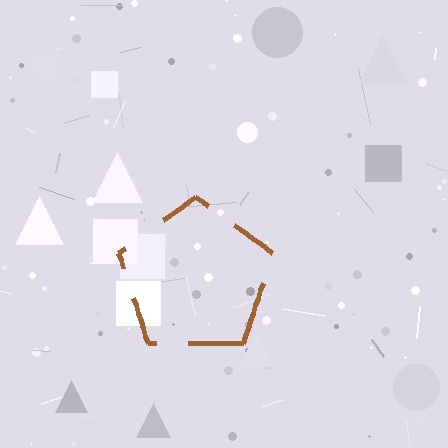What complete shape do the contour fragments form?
The contour fragments form a pentagon.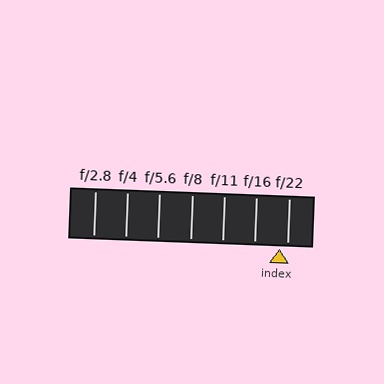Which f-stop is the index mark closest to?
The index mark is closest to f/22.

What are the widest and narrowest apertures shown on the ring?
The widest aperture shown is f/2.8 and the narrowest is f/22.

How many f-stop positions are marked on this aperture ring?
There are 7 f-stop positions marked.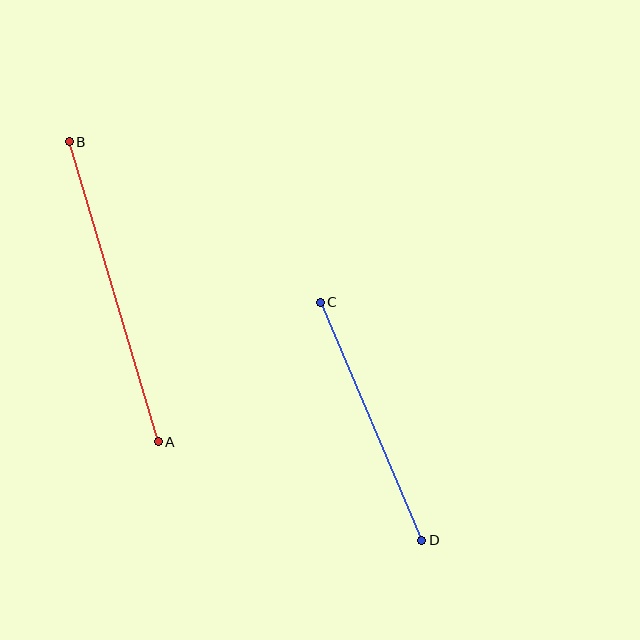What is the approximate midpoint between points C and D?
The midpoint is at approximately (371, 421) pixels.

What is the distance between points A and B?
The distance is approximately 313 pixels.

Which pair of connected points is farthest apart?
Points A and B are farthest apart.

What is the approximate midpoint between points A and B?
The midpoint is at approximately (114, 292) pixels.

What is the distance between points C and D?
The distance is approximately 259 pixels.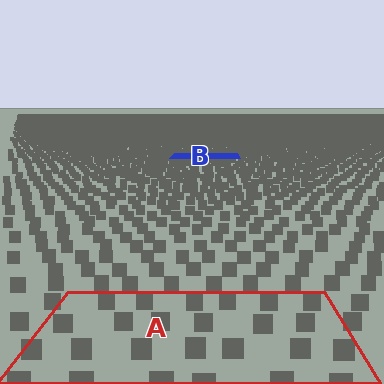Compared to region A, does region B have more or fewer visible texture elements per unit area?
Region B has more texture elements per unit area — they are packed more densely because it is farther away.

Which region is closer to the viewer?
Region A is closer. The texture elements there are larger and more spread out.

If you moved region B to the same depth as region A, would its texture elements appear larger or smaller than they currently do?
They would appear larger. At a closer depth, the same texture elements are projected at a bigger on-screen size.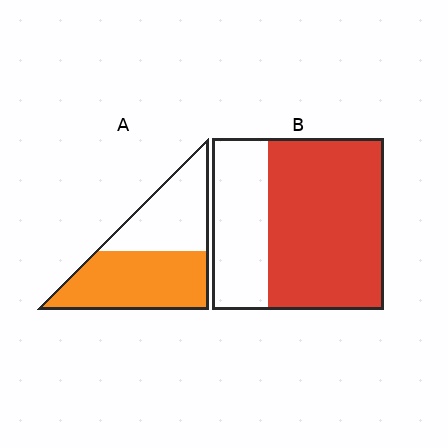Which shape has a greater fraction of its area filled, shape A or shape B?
Shape B.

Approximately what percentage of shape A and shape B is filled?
A is approximately 55% and B is approximately 65%.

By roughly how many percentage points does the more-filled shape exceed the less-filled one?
By roughly 10 percentage points (B over A).